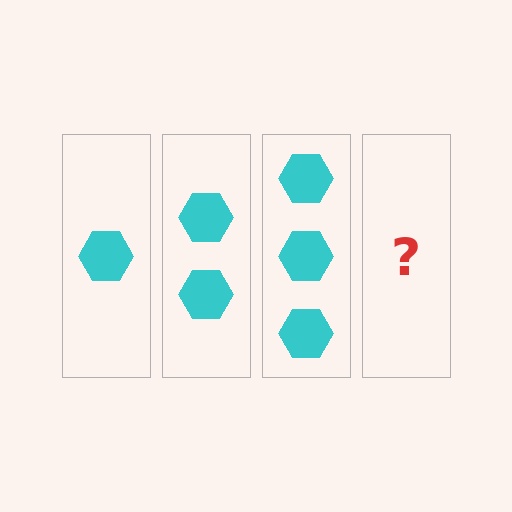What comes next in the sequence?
The next element should be 4 hexagons.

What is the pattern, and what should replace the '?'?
The pattern is that each step adds one more hexagon. The '?' should be 4 hexagons.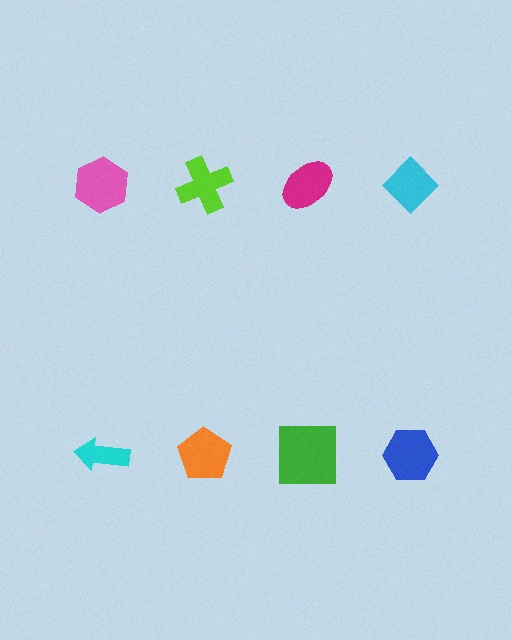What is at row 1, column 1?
A pink hexagon.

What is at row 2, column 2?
An orange pentagon.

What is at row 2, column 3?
A green square.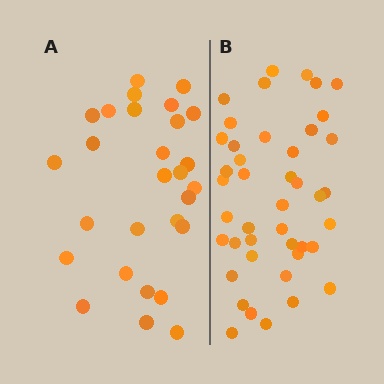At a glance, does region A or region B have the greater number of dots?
Region B (the right region) has more dots.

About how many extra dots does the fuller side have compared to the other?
Region B has approximately 15 more dots than region A.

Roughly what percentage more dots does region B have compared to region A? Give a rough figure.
About 55% more.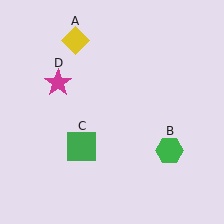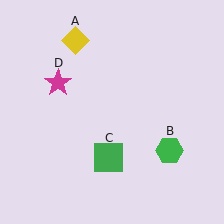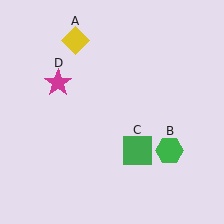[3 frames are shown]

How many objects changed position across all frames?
1 object changed position: green square (object C).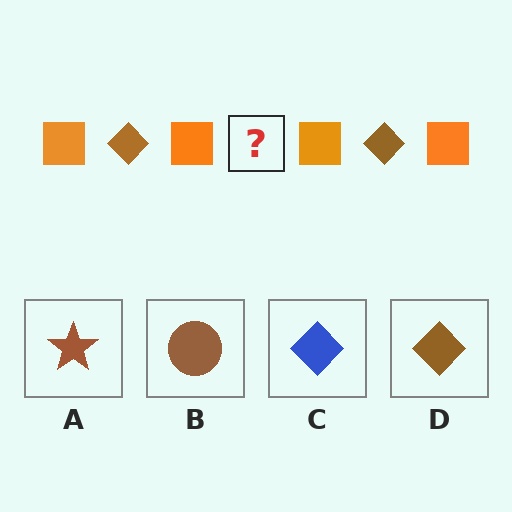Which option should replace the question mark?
Option D.